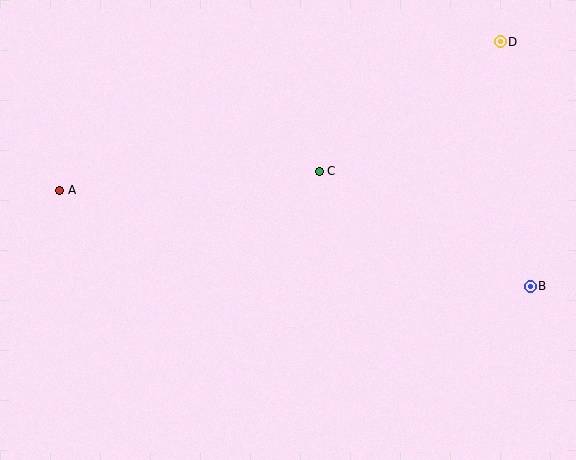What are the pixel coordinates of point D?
Point D is at (500, 42).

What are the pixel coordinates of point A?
Point A is at (60, 190).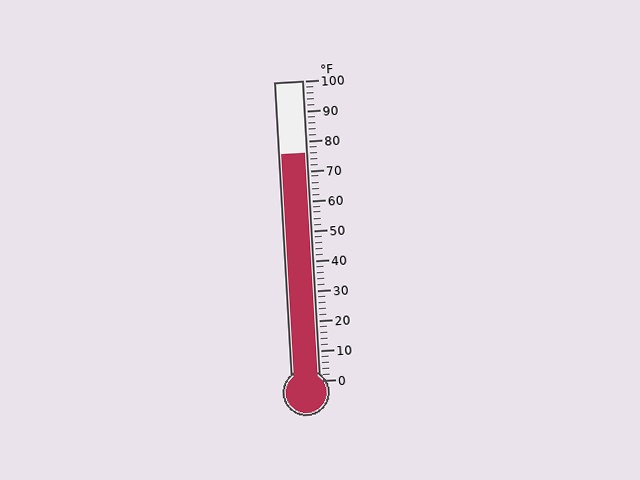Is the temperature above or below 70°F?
The temperature is above 70°F.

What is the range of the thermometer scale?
The thermometer scale ranges from 0°F to 100°F.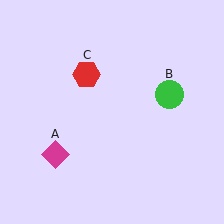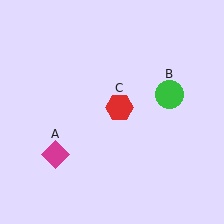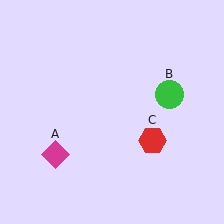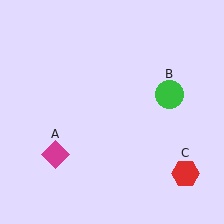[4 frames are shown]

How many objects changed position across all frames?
1 object changed position: red hexagon (object C).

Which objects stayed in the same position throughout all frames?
Magenta diamond (object A) and green circle (object B) remained stationary.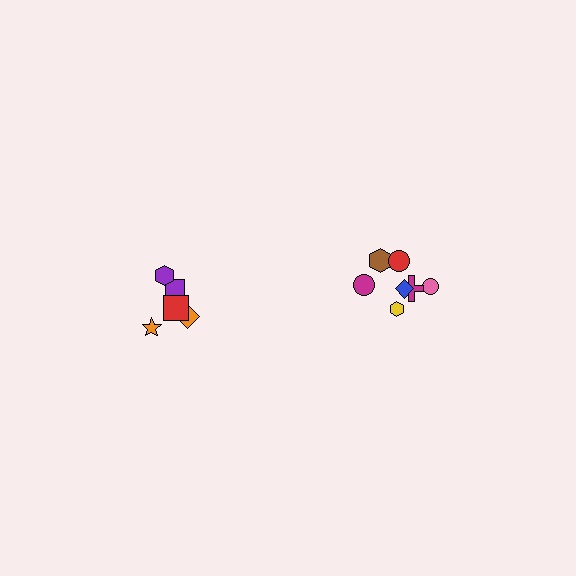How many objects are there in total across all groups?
There are 12 objects.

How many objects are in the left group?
There are 5 objects.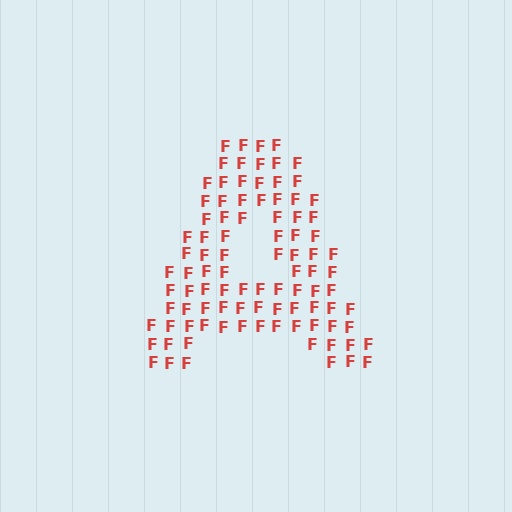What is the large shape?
The large shape is the letter A.